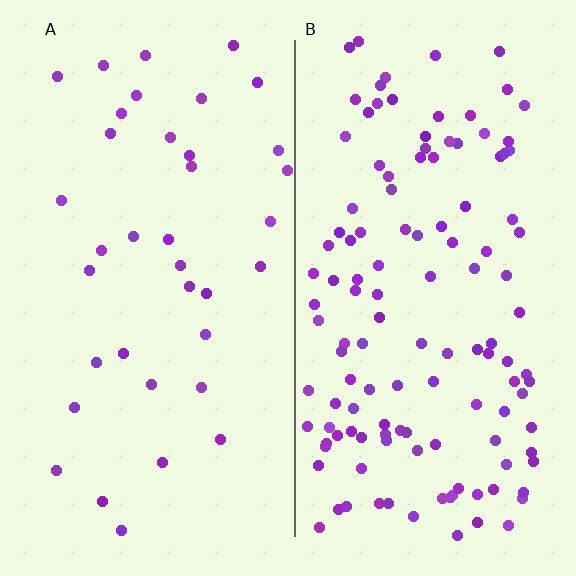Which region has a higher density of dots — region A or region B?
B (the right).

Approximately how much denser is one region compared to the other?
Approximately 3.5× — region B over region A.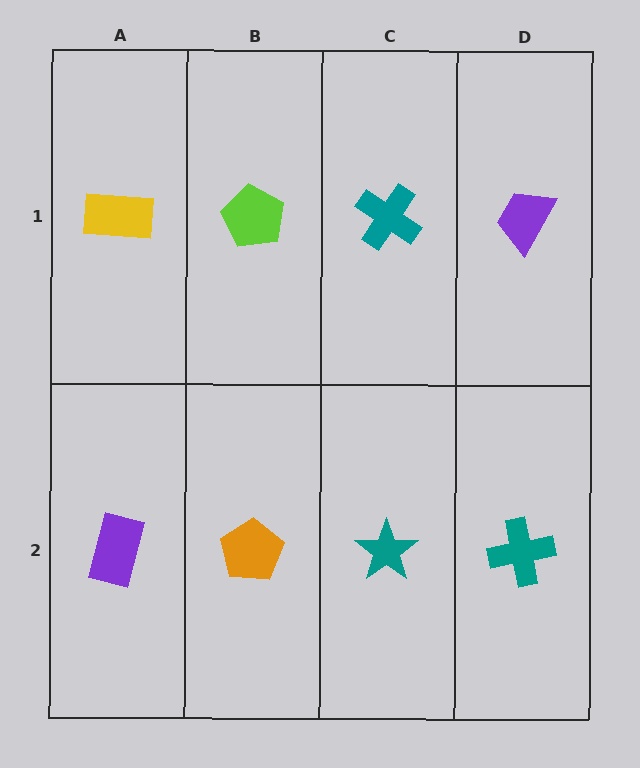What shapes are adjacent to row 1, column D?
A teal cross (row 2, column D), a teal cross (row 1, column C).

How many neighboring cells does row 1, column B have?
3.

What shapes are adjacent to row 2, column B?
A lime pentagon (row 1, column B), a purple rectangle (row 2, column A), a teal star (row 2, column C).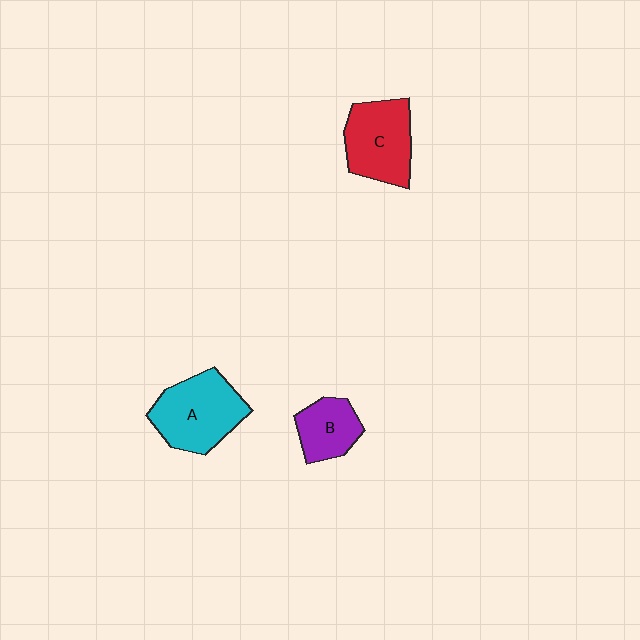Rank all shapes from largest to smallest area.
From largest to smallest: A (cyan), C (red), B (purple).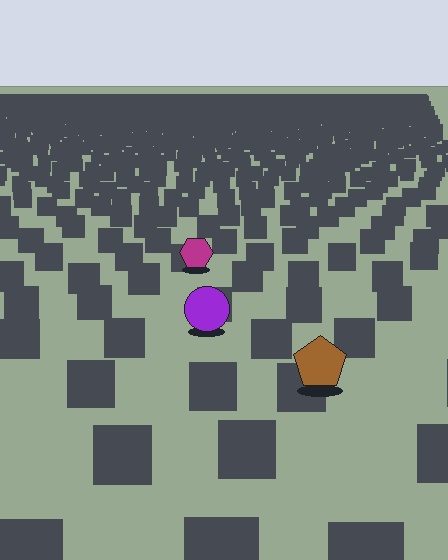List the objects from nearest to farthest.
From nearest to farthest: the brown pentagon, the purple circle, the magenta hexagon.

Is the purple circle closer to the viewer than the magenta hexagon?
Yes. The purple circle is closer — you can tell from the texture gradient: the ground texture is coarser near it.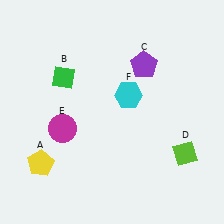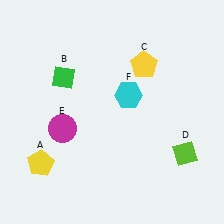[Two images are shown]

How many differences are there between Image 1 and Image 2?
There is 1 difference between the two images.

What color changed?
The pentagon (C) changed from purple in Image 1 to yellow in Image 2.